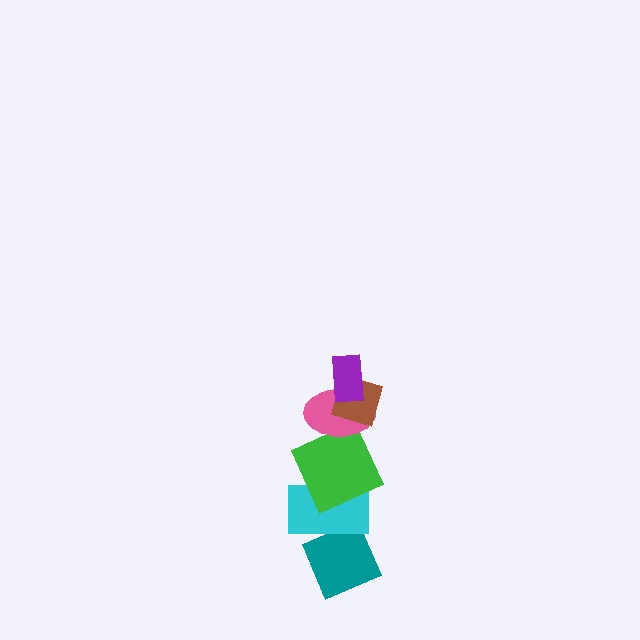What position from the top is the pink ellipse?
The pink ellipse is 3rd from the top.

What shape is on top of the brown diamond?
The purple rectangle is on top of the brown diamond.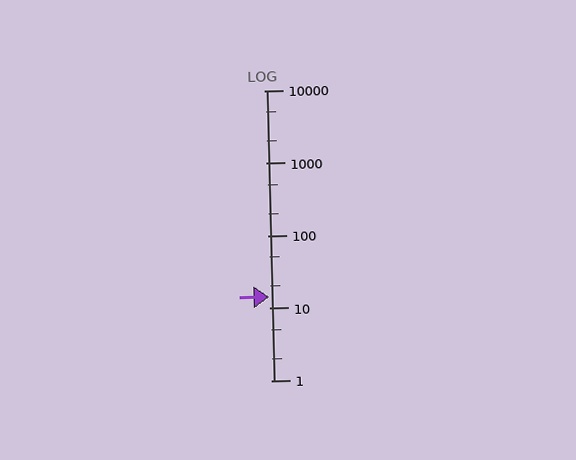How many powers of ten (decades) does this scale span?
The scale spans 4 decades, from 1 to 10000.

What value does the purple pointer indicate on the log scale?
The pointer indicates approximately 14.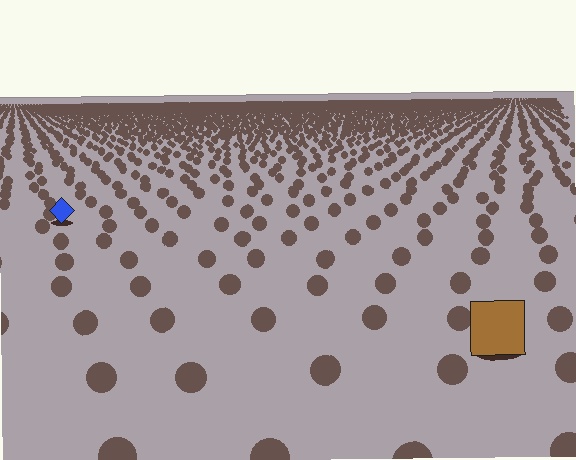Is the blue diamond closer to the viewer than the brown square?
No. The brown square is closer — you can tell from the texture gradient: the ground texture is coarser near it.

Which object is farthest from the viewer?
The blue diamond is farthest from the viewer. It appears smaller and the ground texture around it is denser.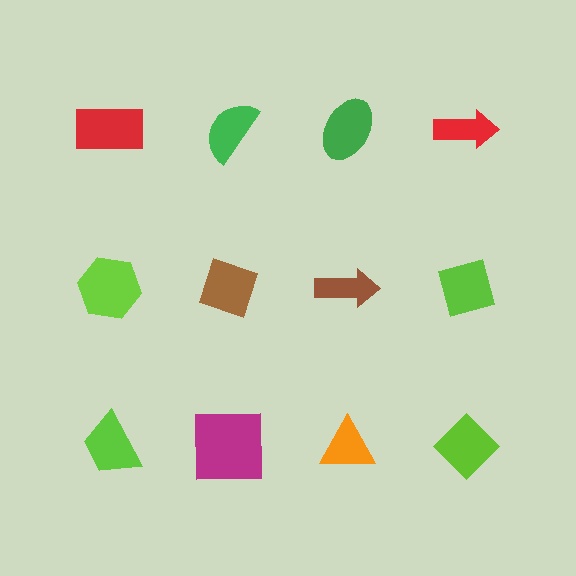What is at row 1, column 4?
A red arrow.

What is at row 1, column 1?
A red rectangle.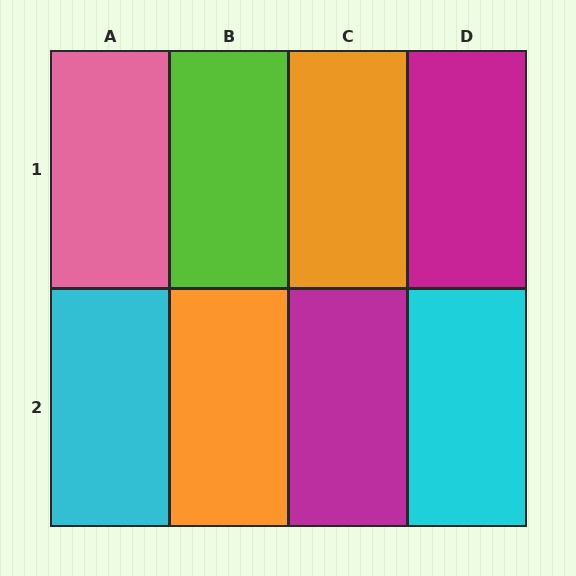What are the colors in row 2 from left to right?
Cyan, orange, magenta, cyan.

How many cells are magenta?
2 cells are magenta.